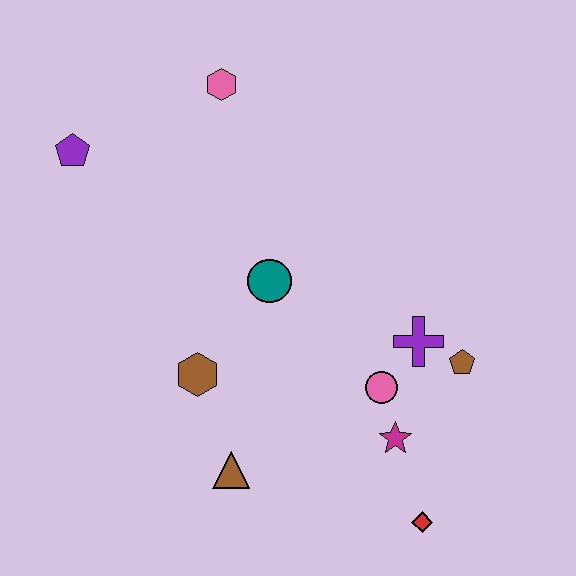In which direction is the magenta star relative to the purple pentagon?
The magenta star is to the right of the purple pentagon.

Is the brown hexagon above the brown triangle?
Yes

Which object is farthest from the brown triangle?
The pink hexagon is farthest from the brown triangle.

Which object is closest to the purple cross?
The brown pentagon is closest to the purple cross.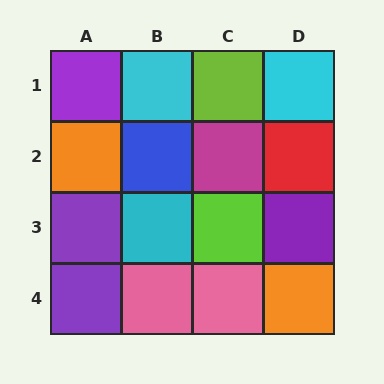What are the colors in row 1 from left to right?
Purple, cyan, lime, cyan.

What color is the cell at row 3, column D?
Purple.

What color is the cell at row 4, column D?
Orange.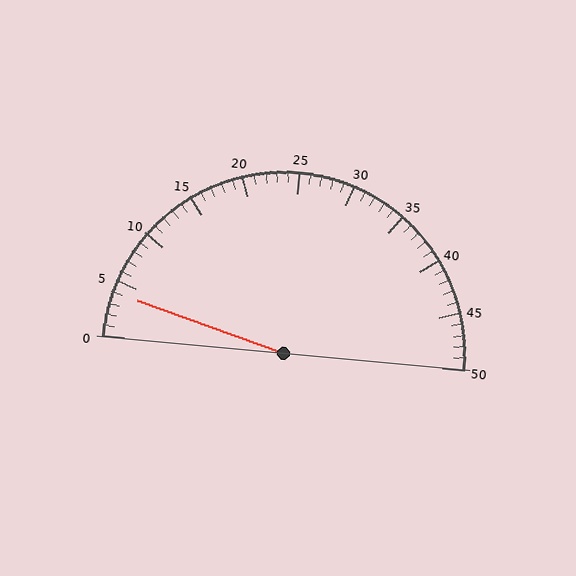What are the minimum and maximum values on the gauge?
The gauge ranges from 0 to 50.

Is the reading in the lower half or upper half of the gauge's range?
The reading is in the lower half of the range (0 to 50).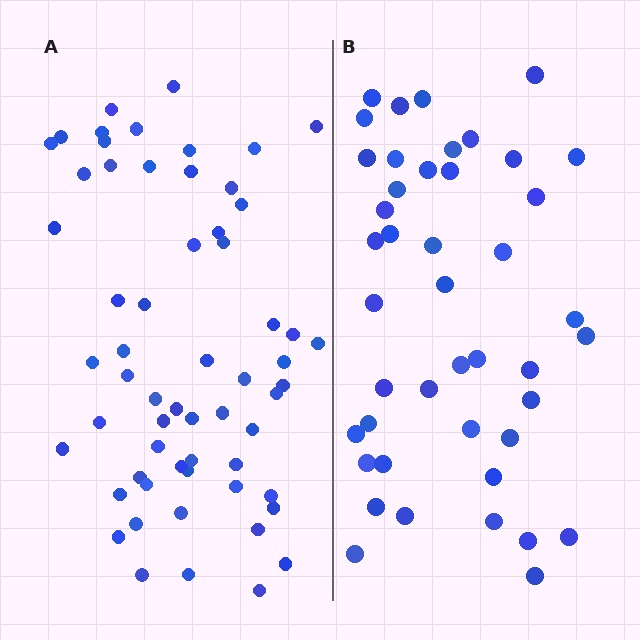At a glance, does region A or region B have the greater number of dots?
Region A (the left region) has more dots.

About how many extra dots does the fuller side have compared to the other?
Region A has approximately 15 more dots than region B.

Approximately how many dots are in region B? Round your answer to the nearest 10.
About 40 dots. (The exact count is 44, which rounds to 40.)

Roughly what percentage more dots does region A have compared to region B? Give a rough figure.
About 35% more.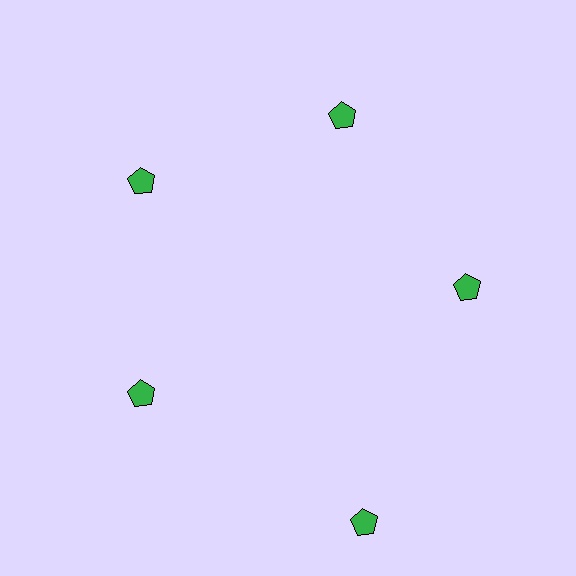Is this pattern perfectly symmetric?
No. The 5 green pentagons are arranged in a ring, but one element near the 5 o'clock position is pushed outward from the center, breaking the 5-fold rotational symmetry.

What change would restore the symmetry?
The symmetry would be restored by moving it inward, back onto the ring so that all 5 pentagons sit at equal angles and equal distance from the center.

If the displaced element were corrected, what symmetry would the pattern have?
It would have 5-fold rotational symmetry — the pattern would map onto itself every 72 degrees.